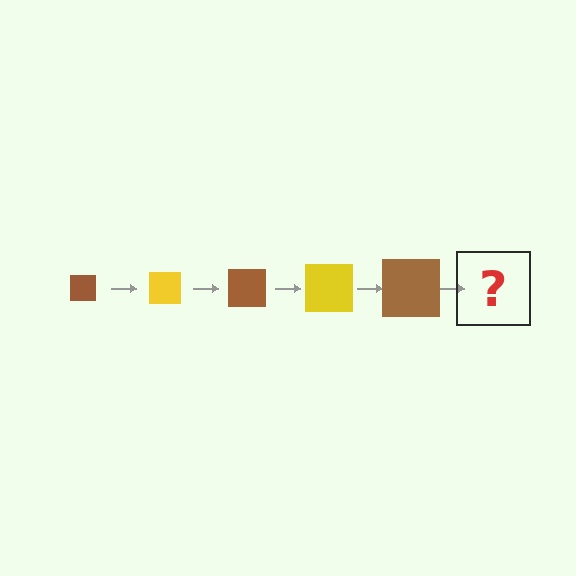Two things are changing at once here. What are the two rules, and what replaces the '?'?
The two rules are that the square grows larger each step and the color cycles through brown and yellow. The '?' should be a yellow square, larger than the previous one.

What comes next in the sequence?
The next element should be a yellow square, larger than the previous one.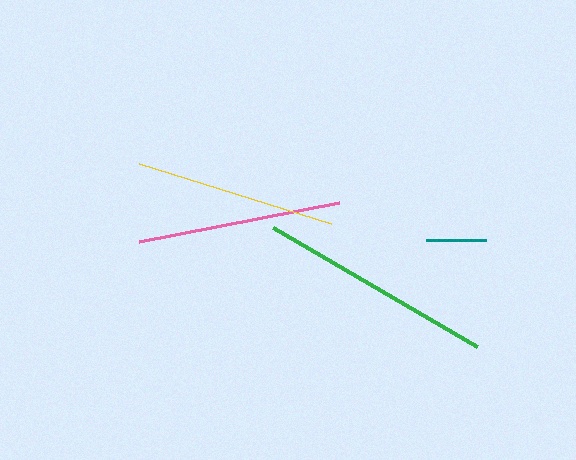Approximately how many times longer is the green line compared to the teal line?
The green line is approximately 3.9 times the length of the teal line.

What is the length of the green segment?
The green segment is approximately 237 pixels long.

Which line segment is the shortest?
The teal line is the shortest at approximately 60 pixels.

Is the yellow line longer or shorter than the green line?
The green line is longer than the yellow line.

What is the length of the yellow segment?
The yellow segment is approximately 201 pixels long.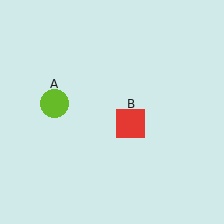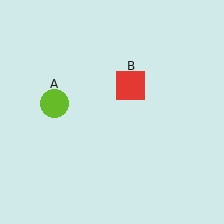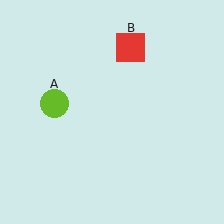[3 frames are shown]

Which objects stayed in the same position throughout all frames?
Lime circle (object A) remained stationary.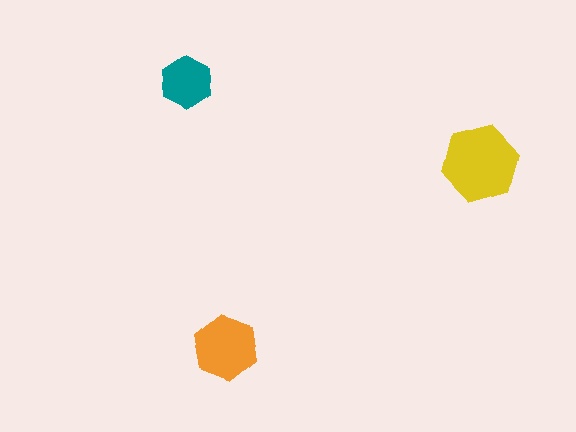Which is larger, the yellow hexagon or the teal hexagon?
The yellow one.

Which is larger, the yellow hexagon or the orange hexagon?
The yellow one.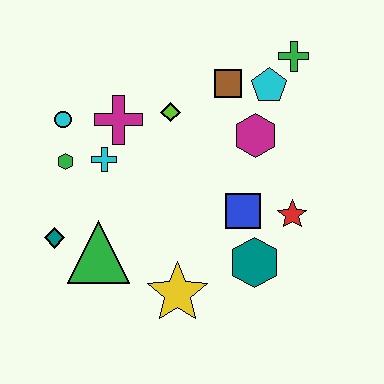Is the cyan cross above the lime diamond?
No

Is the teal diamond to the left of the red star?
Yes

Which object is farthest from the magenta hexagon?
The teal diamond is farthest from the magenta hexagon.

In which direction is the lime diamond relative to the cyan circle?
The lime diamond is to the right of the cyan circle.